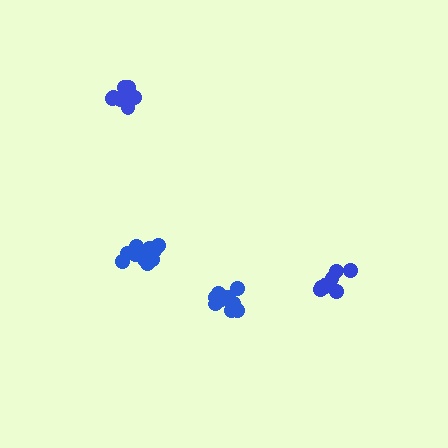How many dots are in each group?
Group 1: 12 dots, Group 2: 9 dots, Group 3: 11 dots, Group 4: 9 dots (41 total).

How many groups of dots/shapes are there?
There are 4 groups.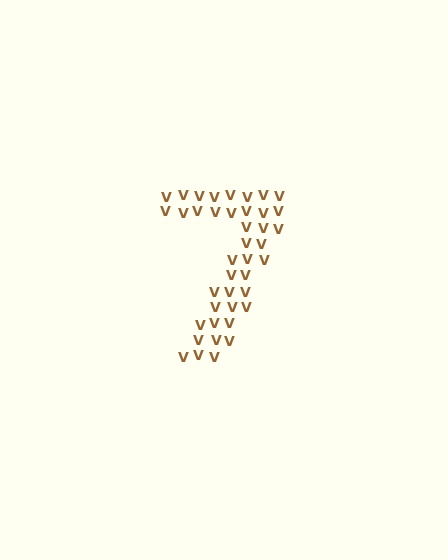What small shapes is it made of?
It is made of small letter V's.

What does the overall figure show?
The overall figure shows the digit 7.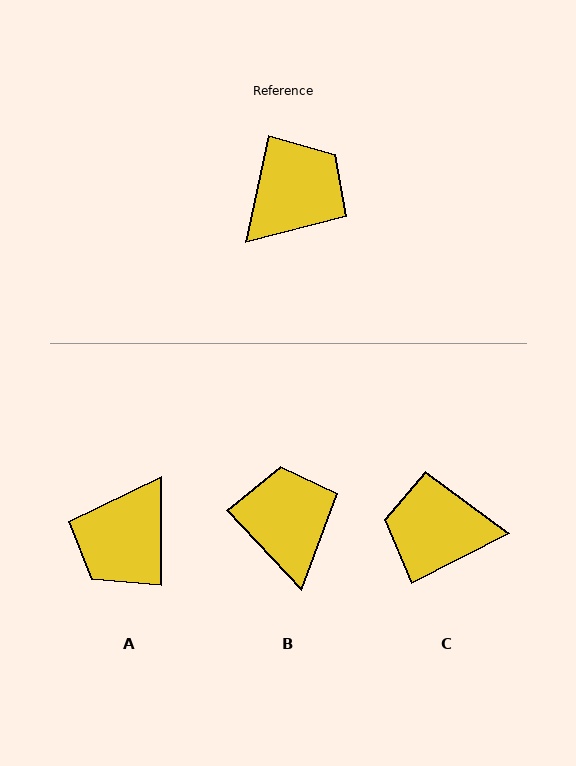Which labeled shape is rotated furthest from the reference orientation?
A, about 168 degrees away.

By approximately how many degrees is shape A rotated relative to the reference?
Approximately 168 degrees clockwise.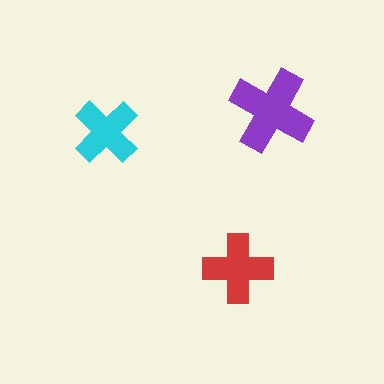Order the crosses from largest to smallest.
the purple one, the red one, the cyan one.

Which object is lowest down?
The red cross is bottommost.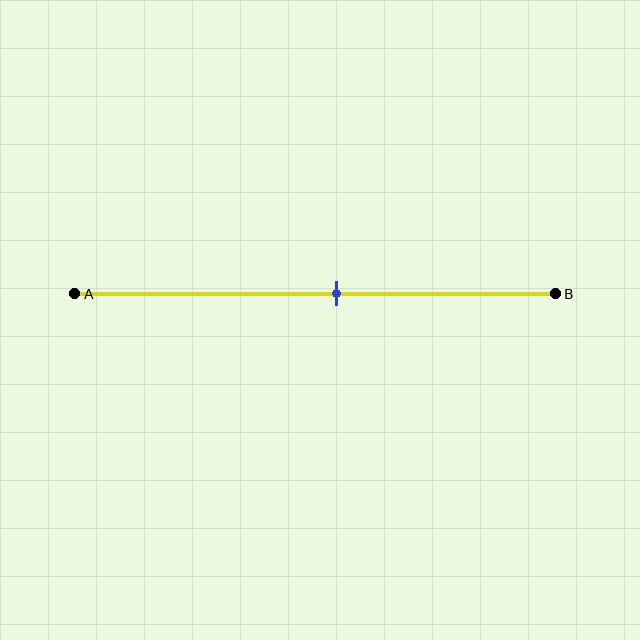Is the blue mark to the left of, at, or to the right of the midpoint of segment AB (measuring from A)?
The blue mark is to the right of the midpoint of segment AB.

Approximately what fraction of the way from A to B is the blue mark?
The blue mark is approximately 55% of the way from A to B.